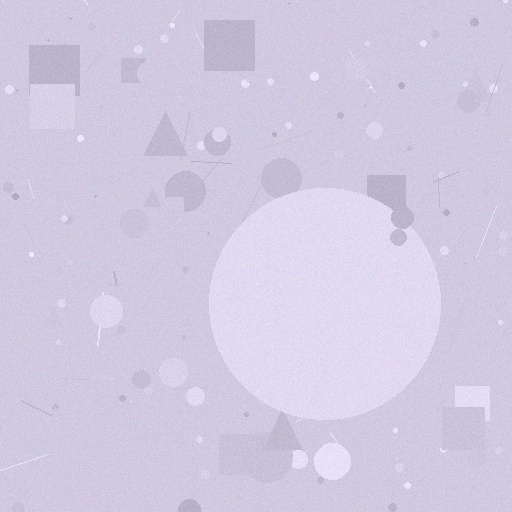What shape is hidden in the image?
A circle is hidden in the image.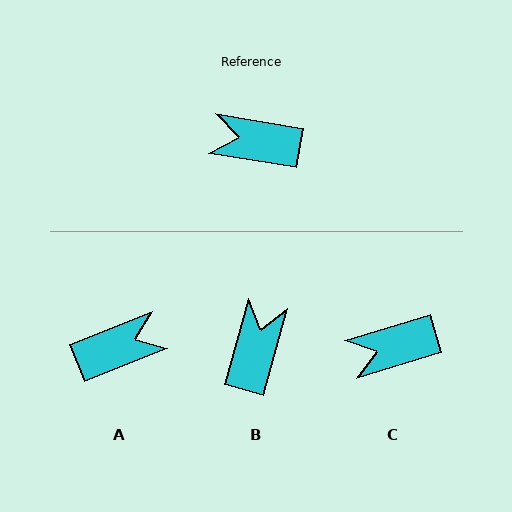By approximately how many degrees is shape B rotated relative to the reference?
Approximately 96 degrees clockwise.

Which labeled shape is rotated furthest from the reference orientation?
A, about 149 degrees away.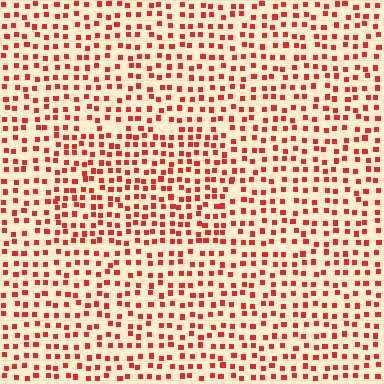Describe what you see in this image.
The image contains small red elements arranged at two different densities. A rectangle-shaped region is visible where the elements are more densely packed than the surrounding area.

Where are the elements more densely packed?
The elements are more densely packed inside the rectangle boundary.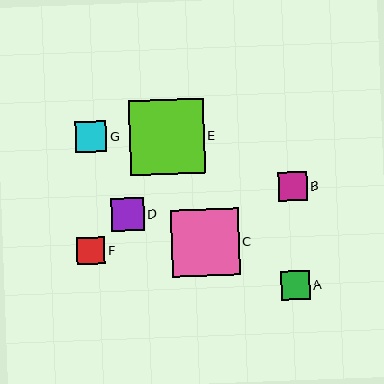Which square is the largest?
Square E is the largest with a size of approximately 74 pixels.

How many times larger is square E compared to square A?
Square E is approximately 2.6 times the size of square A.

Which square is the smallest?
Square F is the smallest with a size of approximately 28 pixels.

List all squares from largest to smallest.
From largest to smallest: E, C, D, G, A, B, F.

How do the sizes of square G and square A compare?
Square G and square A are approximately the same size.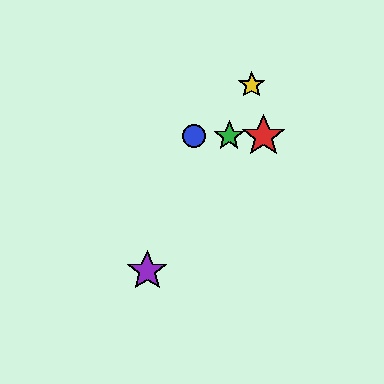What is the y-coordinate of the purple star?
The purple star is at y≈271.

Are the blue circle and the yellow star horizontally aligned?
No, the blue circle is at y≈136 and the yellow star is at y≈85.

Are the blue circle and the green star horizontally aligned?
Yes, both are at y≈136.